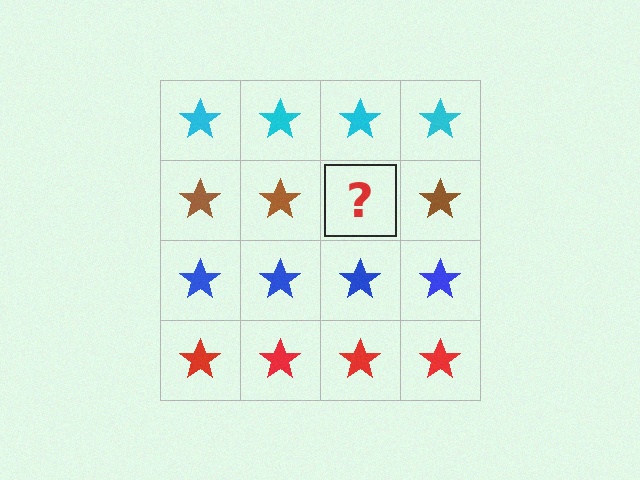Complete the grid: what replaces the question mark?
The question mark should be replaced with a brown star.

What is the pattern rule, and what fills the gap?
The rule is that each row has a consistent color. The gap should be filled with a brown star.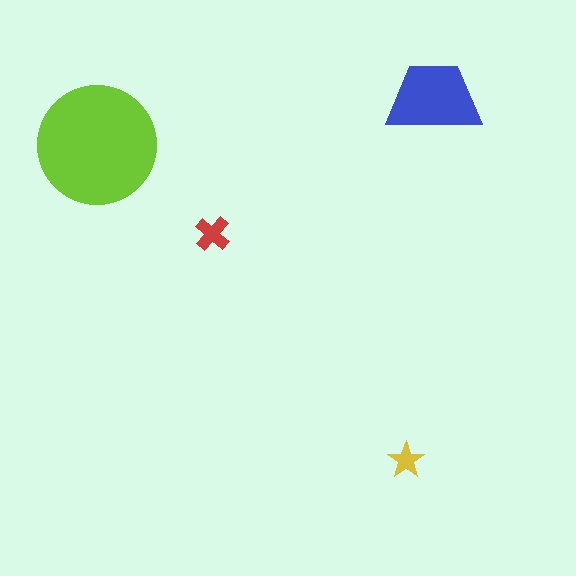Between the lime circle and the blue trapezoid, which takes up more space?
The lime circle.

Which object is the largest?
The lime circle.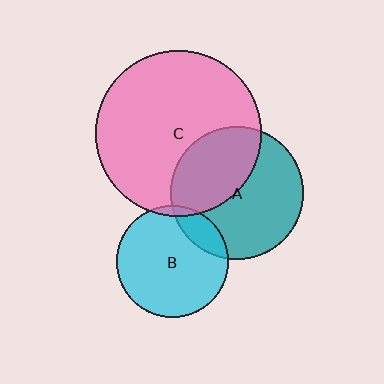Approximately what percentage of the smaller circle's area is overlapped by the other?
Approximately 40%.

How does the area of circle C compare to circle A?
Approximately 1.6 times.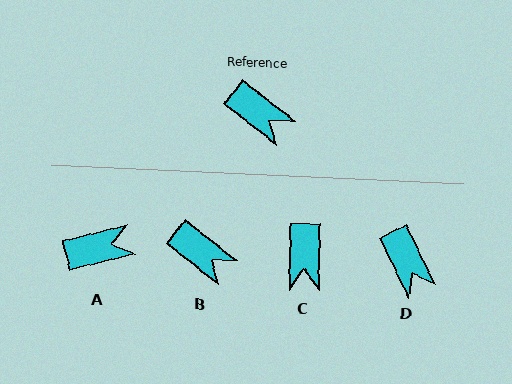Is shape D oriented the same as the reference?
No, it is off by about 26 degrees.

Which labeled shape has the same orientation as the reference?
B.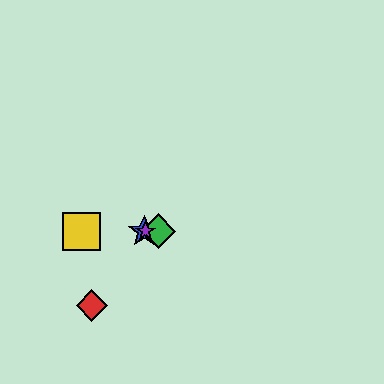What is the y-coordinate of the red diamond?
The red diamond is at y≈305.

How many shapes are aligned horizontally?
4 shapes (the blue star, the green diamond, the yellow square, the purple star) are aligned horizontally.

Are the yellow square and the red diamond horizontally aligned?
No, the yellow square is at y≈231 and the red diamond is at y≈305.